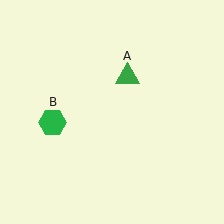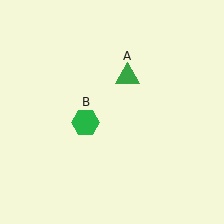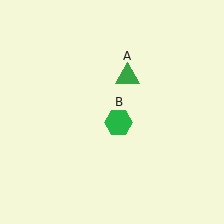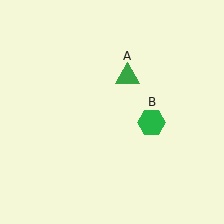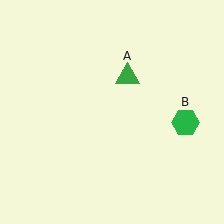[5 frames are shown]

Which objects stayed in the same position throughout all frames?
Green triangle (object A) remained stationary.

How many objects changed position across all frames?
1 object changed position: green hexagon (object B).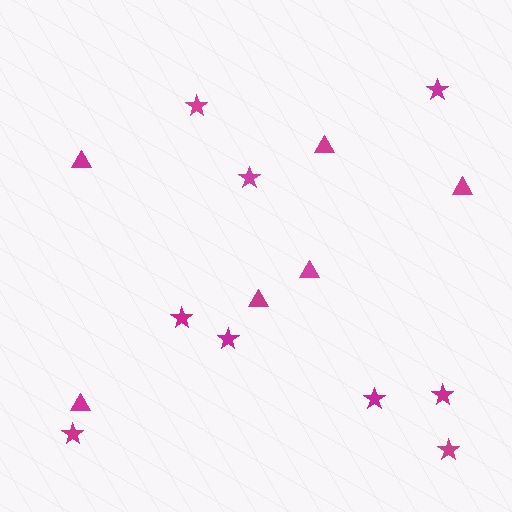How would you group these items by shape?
There are 2 groups: one group of stars (9) and one group of triangles (6).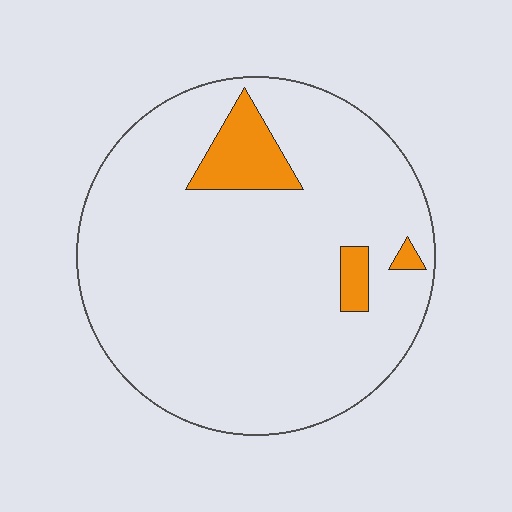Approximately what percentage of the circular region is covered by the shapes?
Approximately 10%.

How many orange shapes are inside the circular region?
3.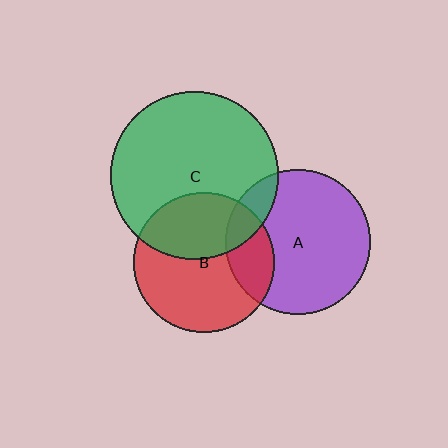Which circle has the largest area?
Circle C (green).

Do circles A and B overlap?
Yes.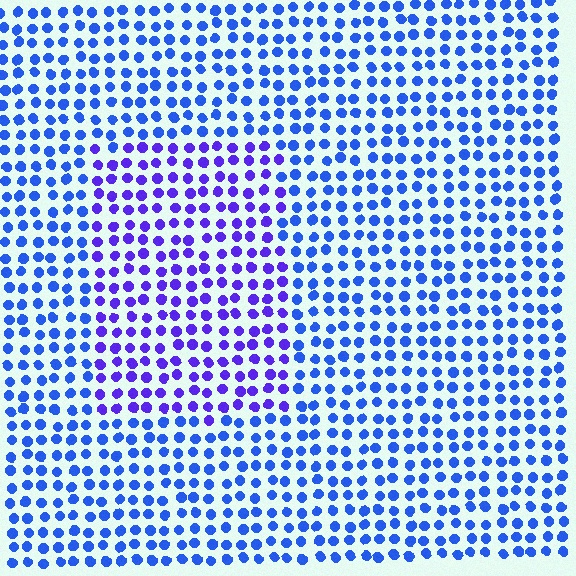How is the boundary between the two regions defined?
The boundary is defined purely by a slight shift in hue (about 32 degrees). Spacing, size, and orientation are identical on both sides.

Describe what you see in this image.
The image is filled with small blue elements in a uniform arrangement. A rectangle-shaped region is visible where the elements are tinted to a slightly different hue, forming a subtle color boundary.